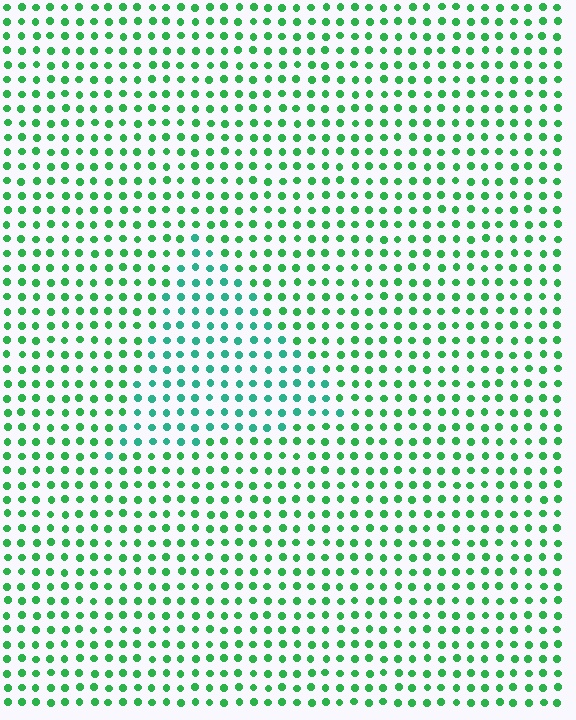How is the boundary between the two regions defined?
The boundary is defined purely by a slight shift in hue (about 30 degrees). Spacing, size, and orientation are identical on both sides.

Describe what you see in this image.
The image is filled with small green elements in a uniform arrangement. A triangle-shaped region is visible where the elements are tinted to a slightly different hue, forming a subtle color boundary.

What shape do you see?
I see a triangle.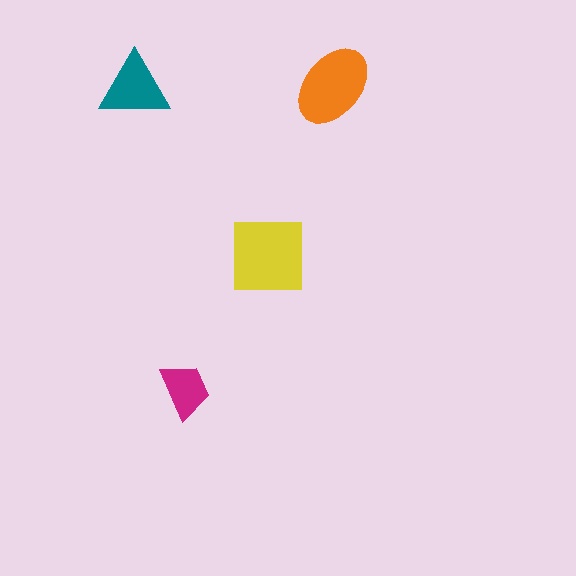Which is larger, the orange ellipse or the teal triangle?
The orange ellipse.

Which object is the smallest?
The magenta trapezoid.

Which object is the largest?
The yellow square.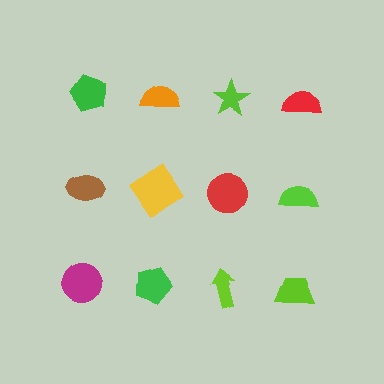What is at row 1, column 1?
A green pentagon.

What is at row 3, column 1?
A magenta circle.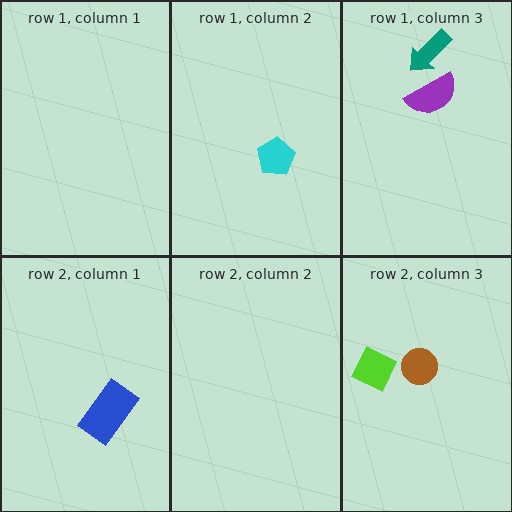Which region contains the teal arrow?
The row 1, column 3 region.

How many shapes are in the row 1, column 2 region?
1.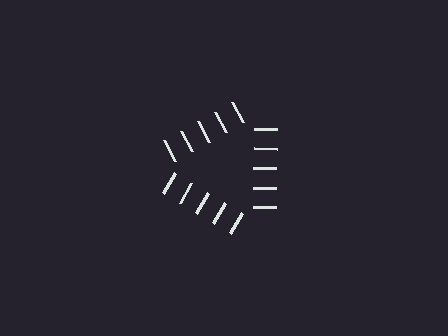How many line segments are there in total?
15 — 5 along each of the 3 edges.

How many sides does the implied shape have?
3 sides — the line-ends trace a triangle.